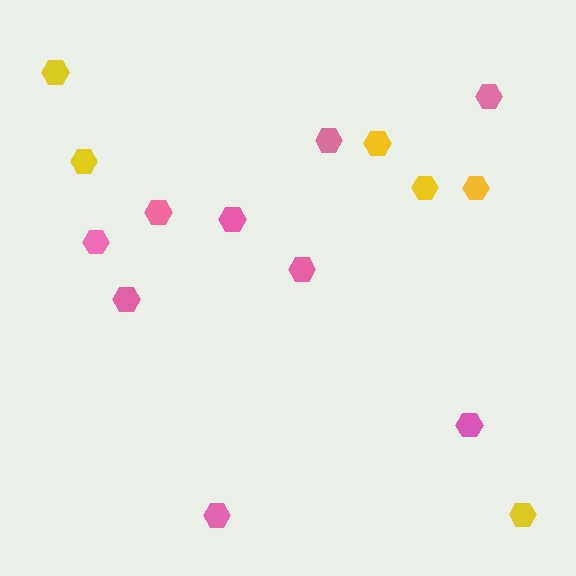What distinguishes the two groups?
There are 2 groups: one group of pink hexagons (9) and one group of yellow hexagons (6).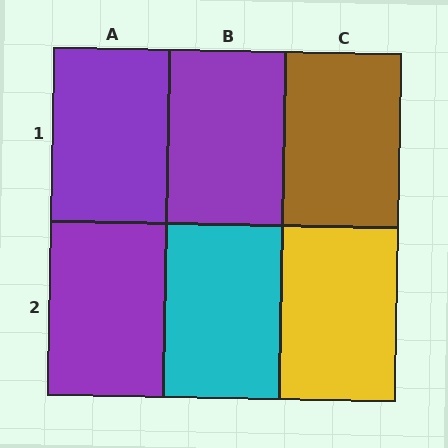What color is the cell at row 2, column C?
Yellow.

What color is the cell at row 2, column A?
Purple.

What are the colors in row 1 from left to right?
Purple, purple, brown.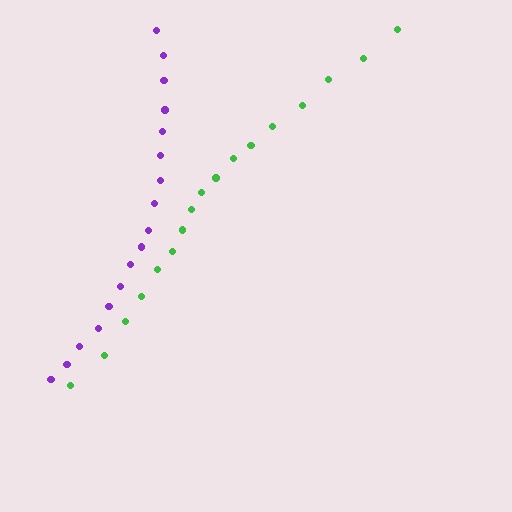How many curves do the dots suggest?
There are 2 distinct paths.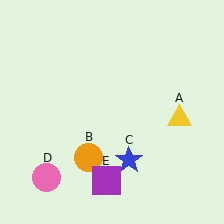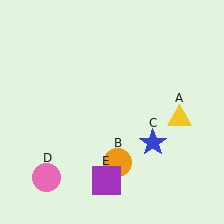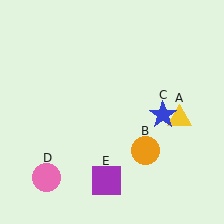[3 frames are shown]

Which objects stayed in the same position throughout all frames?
Yellow triangle (object A) and pink circle (object D) and purple square (object E) remained stationary.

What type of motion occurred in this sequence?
The orange circle (object B), blue star (object C) rotated counterclockwise around the center of the scene.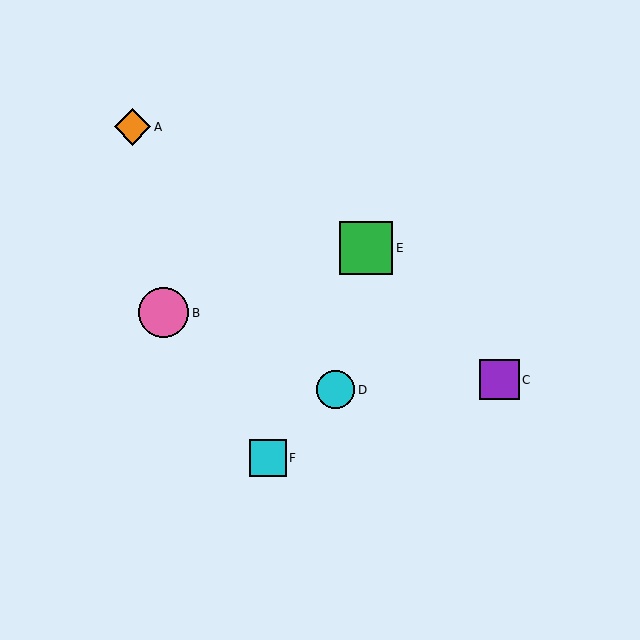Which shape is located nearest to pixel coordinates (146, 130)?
The orange diamond (labeled A) at (133, 127) is nearest to that location.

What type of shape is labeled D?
Shape D is a cyan circle.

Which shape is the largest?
The green square (labeled E) is the largest.